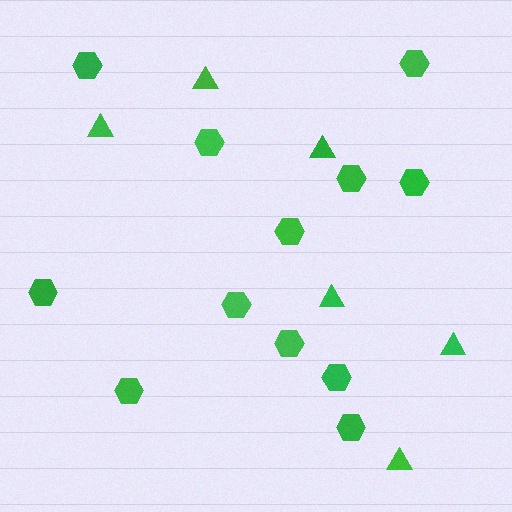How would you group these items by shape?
There are 2 groups: one group of triangles (6) and one group of hexagons (12).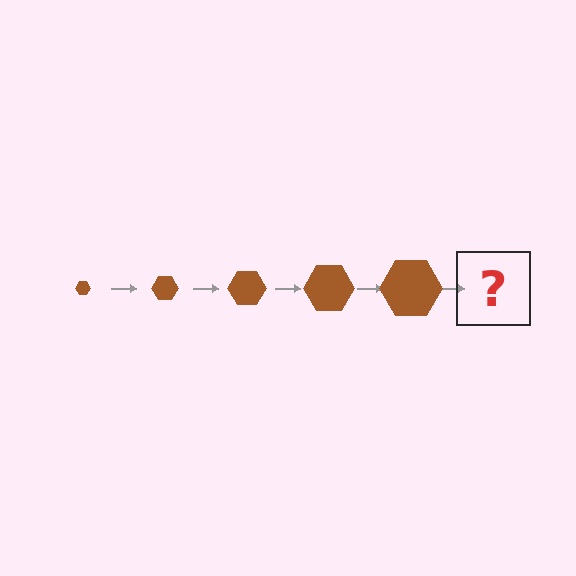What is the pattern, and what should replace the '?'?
The pattern is that the hexagon gets progressively larger each step. The '?' should be a brown hexagon, larger than the previous one.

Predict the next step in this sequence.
The next step is a brown hexagon, larger than the previous one.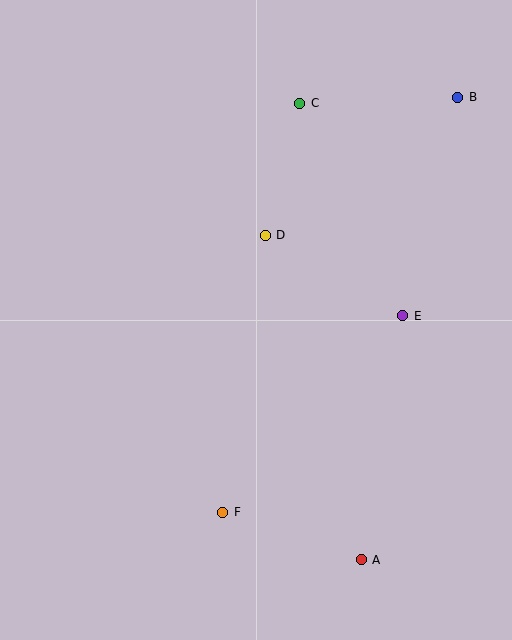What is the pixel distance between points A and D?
The distance between A and D is 339 pixels.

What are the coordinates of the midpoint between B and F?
The midpoint between B and F is at (340, 305).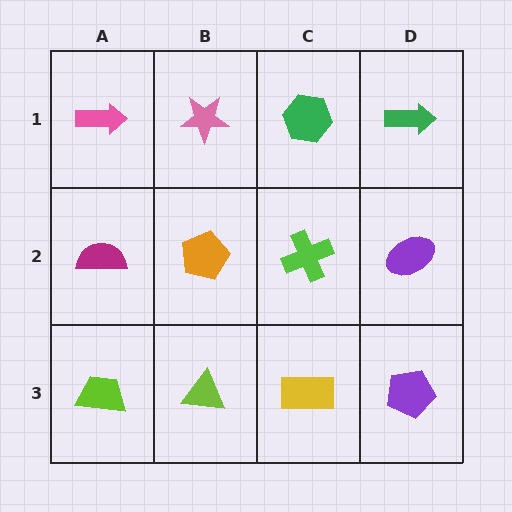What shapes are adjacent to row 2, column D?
A green arrow (row 1, column D), a purple pentagon (row 3, column D), a lime cross (row 2, column C).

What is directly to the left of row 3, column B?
A lime trapezoid.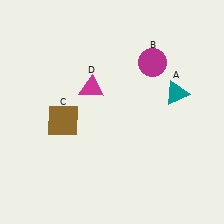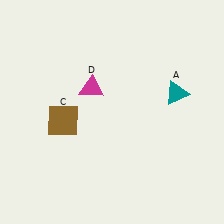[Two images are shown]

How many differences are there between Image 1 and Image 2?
There is 1 difference between the two images.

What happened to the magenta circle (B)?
The magenta circle (B) was removed in Image 2. It was in the top-right area of Image 1.